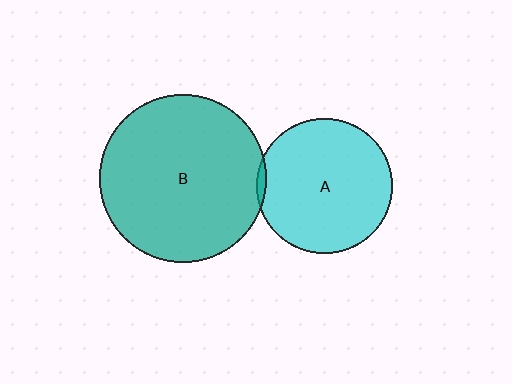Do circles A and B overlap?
Yes.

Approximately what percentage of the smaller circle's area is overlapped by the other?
Approximately 5%.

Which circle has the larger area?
Circle B (teal).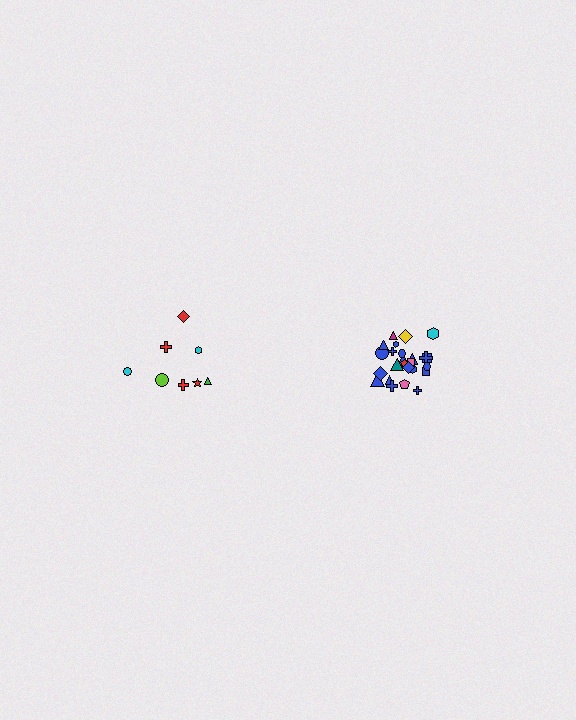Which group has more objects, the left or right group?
The right group.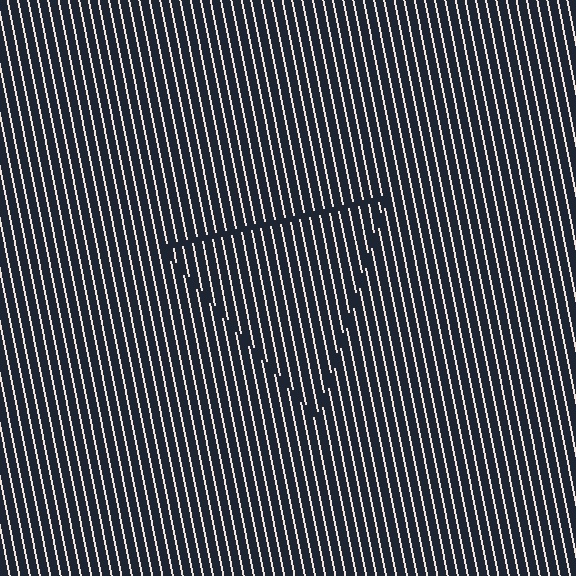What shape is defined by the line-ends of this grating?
An illusory triangle. The interior of the shape contains the same grating, shifted by half a period — the contour is defined by the phase discontinuity where line-ends from the inner and outer gratings abut.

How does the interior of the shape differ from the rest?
The interior of the shape contains the same grating, shifted by half a period — the contour is defined by the phase discontinuity where line-ends from the inner and outer gratings abut.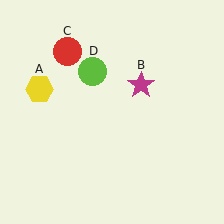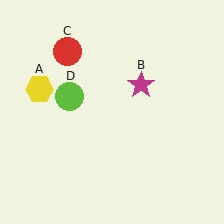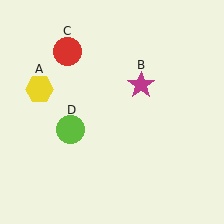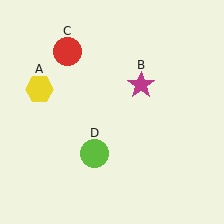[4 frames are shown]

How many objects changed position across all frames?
1 object changed position: lime circle (object D).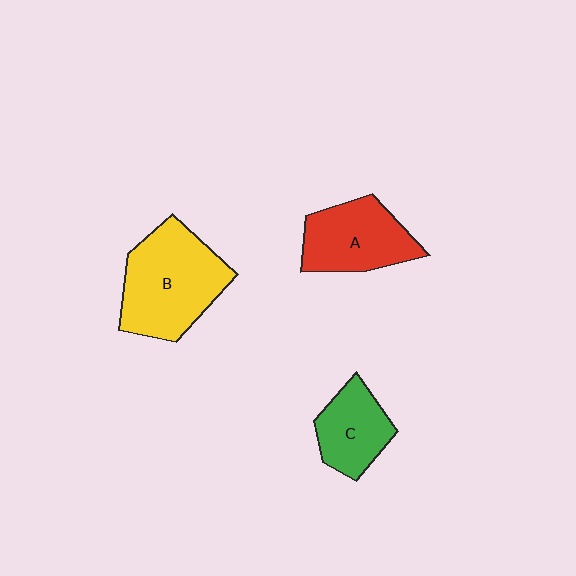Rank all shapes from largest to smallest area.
From largest to smallest: B (yellow), A (red), C (green).